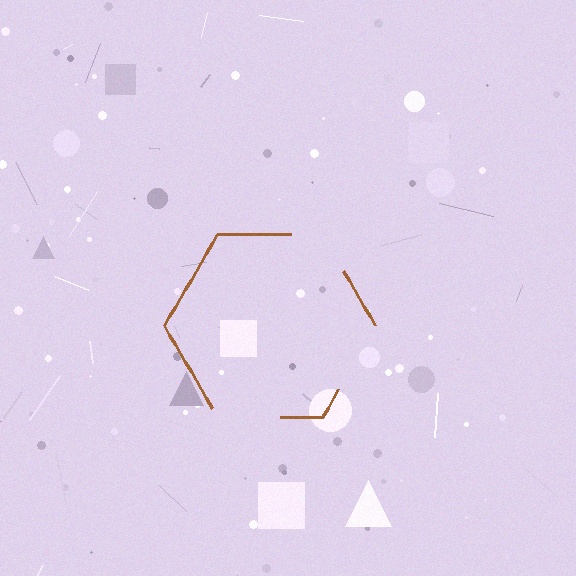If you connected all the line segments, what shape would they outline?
They would outline a hexagon.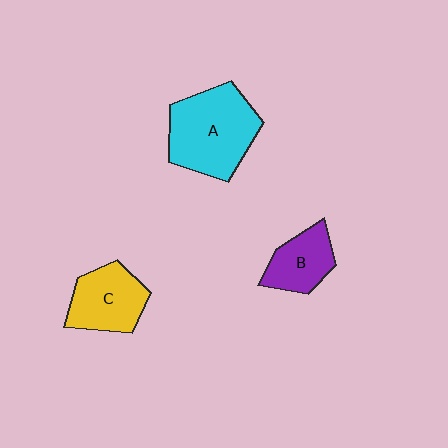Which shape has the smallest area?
Shape B (purple).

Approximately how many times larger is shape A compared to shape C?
Approximately 1.5 times.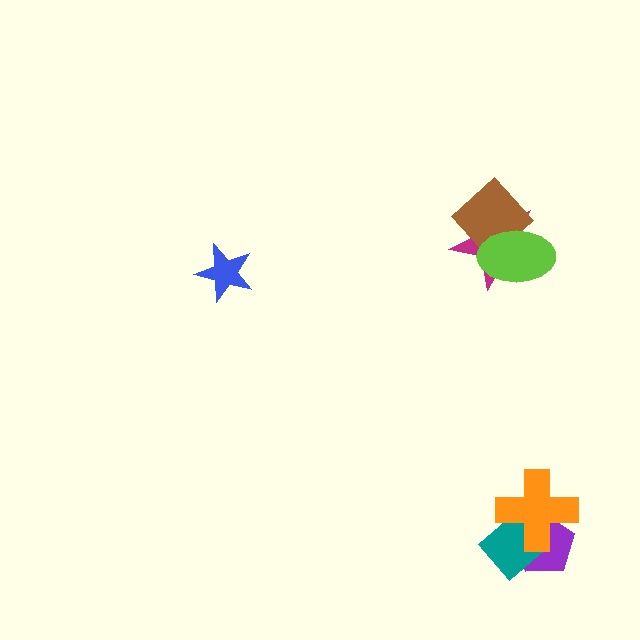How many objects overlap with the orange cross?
2 objects overlap with the orange cross.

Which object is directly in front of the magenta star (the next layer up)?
The brown diamond is directly in front of the magenta star.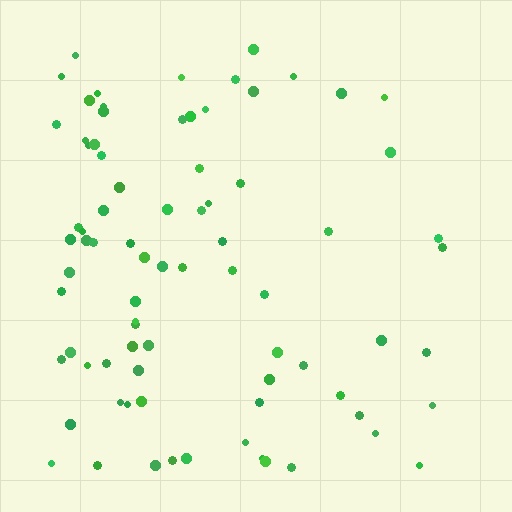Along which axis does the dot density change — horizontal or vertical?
Horizontal.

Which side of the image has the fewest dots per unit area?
The right.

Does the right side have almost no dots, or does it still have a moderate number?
Still a moderate number, just noticeably fewer than the left.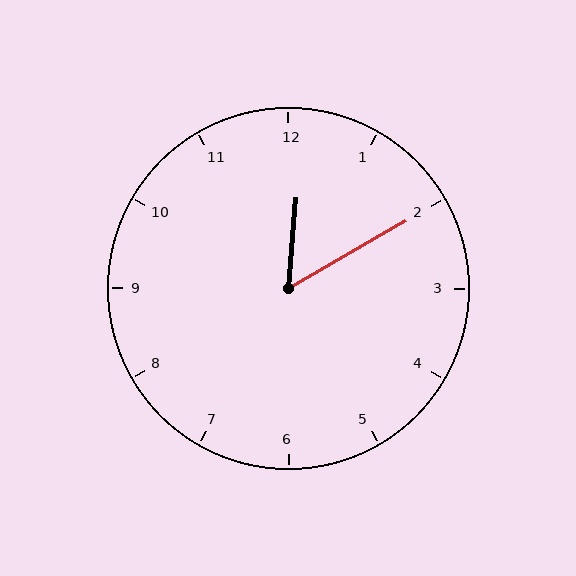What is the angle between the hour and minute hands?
Approximately 55 degrees.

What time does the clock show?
12:10.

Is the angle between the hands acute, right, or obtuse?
It is acute.